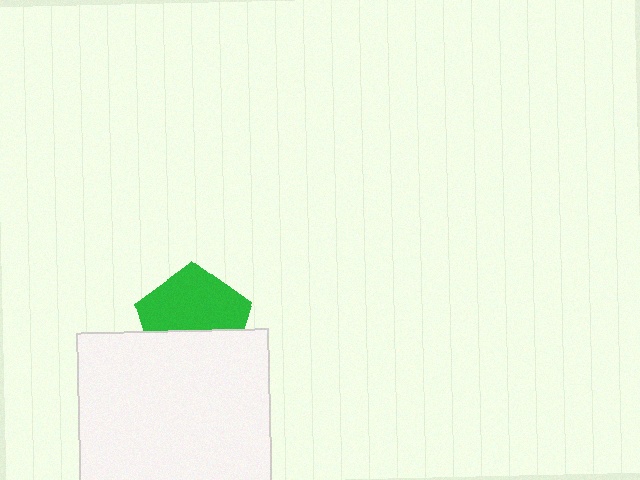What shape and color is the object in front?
The object in front is a white square.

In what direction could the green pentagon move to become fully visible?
The green pentagon could move up. That would shift it out from behind the white square entirely.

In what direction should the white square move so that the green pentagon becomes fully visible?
The white square should move down. That is the shortest direction to clear the overlap and leave the green pentagon fully visible.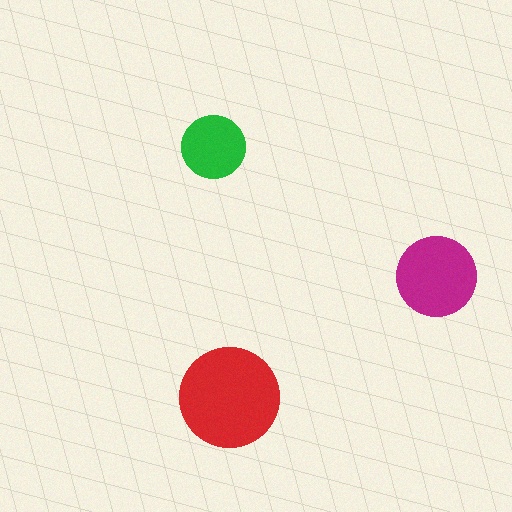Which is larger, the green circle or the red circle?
The red one.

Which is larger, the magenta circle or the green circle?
The magenta one.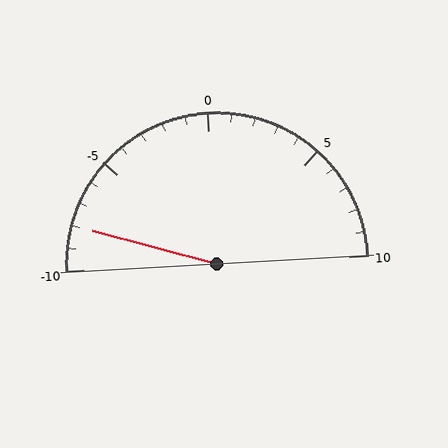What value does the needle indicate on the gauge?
The needle indicates approximately -8.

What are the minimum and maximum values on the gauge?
The gauge ranges from -10 to 10.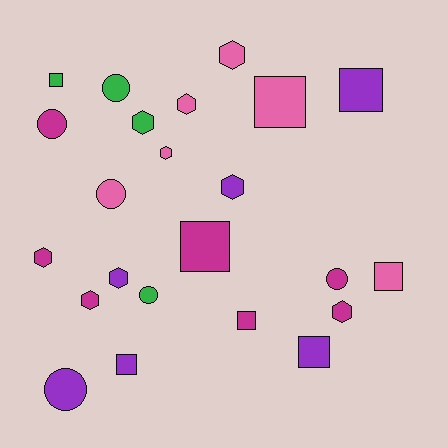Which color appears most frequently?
Magenta, with 7 objects.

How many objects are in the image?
There are 23 objects.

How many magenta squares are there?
There are 2 magenta squares.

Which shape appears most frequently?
Hexagon, with 9 objects.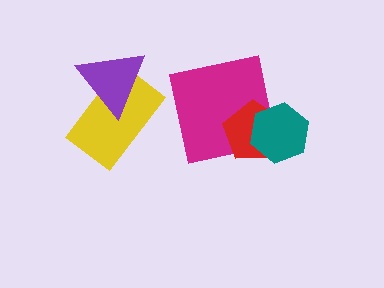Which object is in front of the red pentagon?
The teal hexagon is in front of the red pentagon.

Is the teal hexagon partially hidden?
No, no other shape covers it.